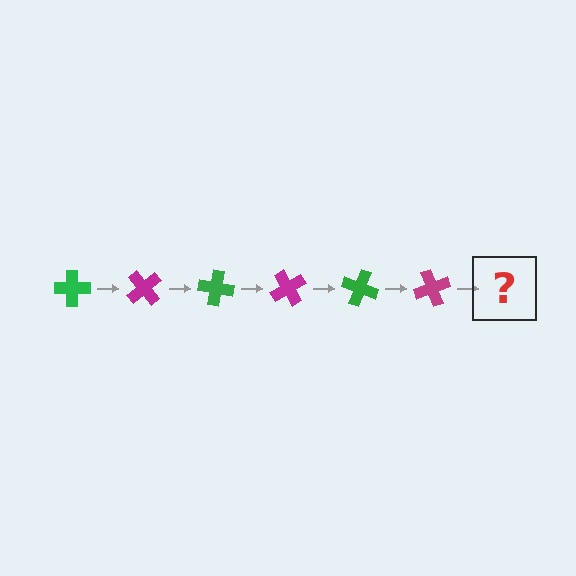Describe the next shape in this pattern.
It should be a green cross, rotated 300 degrees from the start.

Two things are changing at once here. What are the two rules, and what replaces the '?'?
The two rules are that it rotates 50 degrees each step and the color cycles through green and magenta. The '?' should be a green cross, rotated 300 degrees from the start.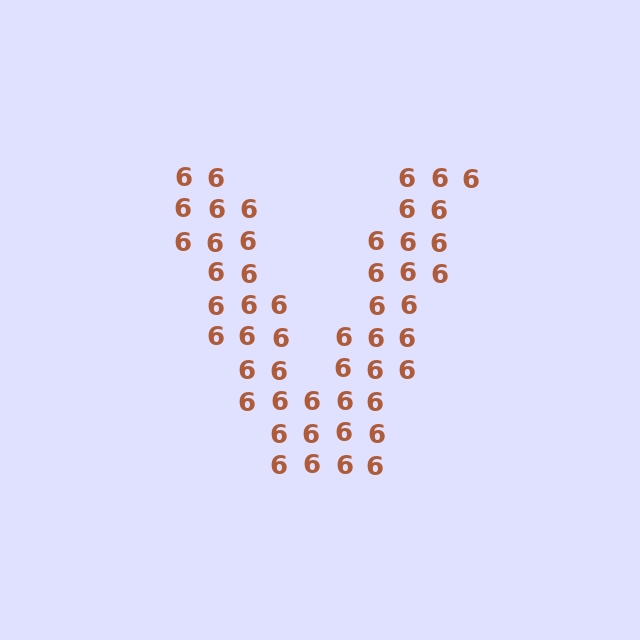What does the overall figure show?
The overall figure shows the letter V.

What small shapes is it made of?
It is made of small digit 6's.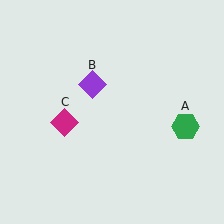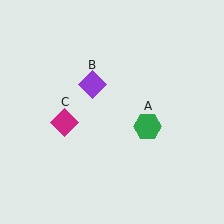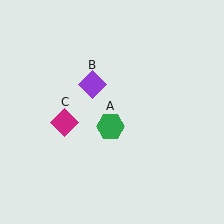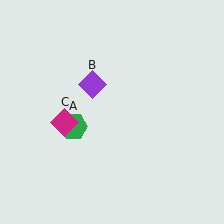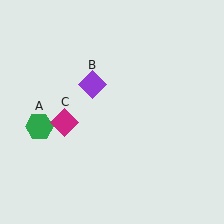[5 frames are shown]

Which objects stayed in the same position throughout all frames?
Purple diamond (object B) and magenta diamond (object C) remained stationary.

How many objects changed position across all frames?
1 object changed position: green hexagon (object A).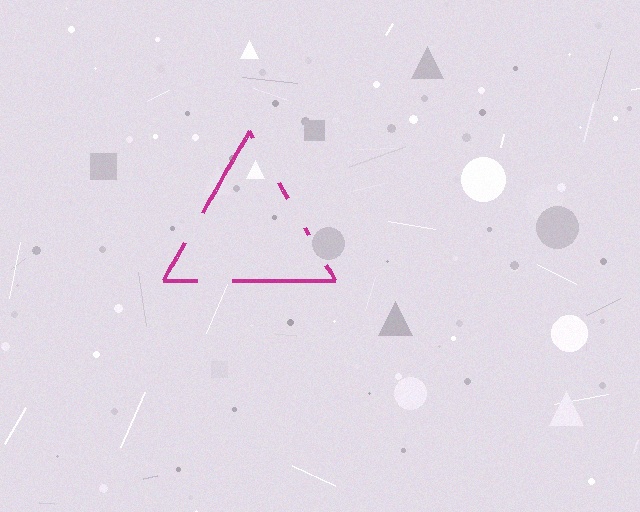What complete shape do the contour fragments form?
The contour fragments form a triangle.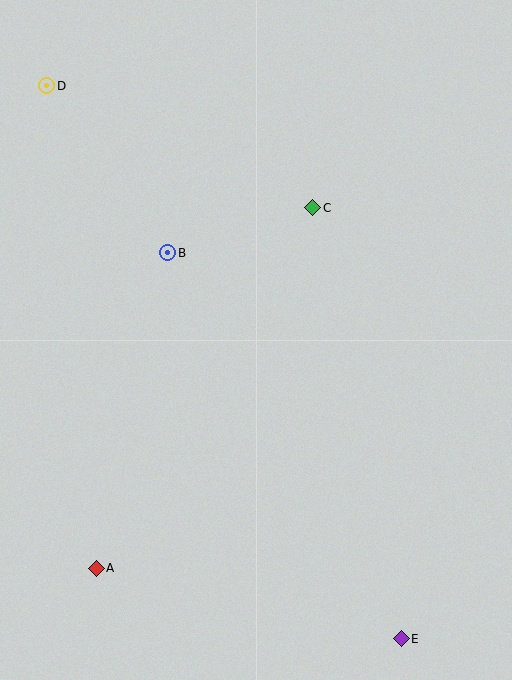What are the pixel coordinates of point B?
Point B is at (168, 253).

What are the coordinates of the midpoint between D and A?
The midpoint between D and A is at (72, 327).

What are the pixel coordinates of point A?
Point A is at (96, 568).